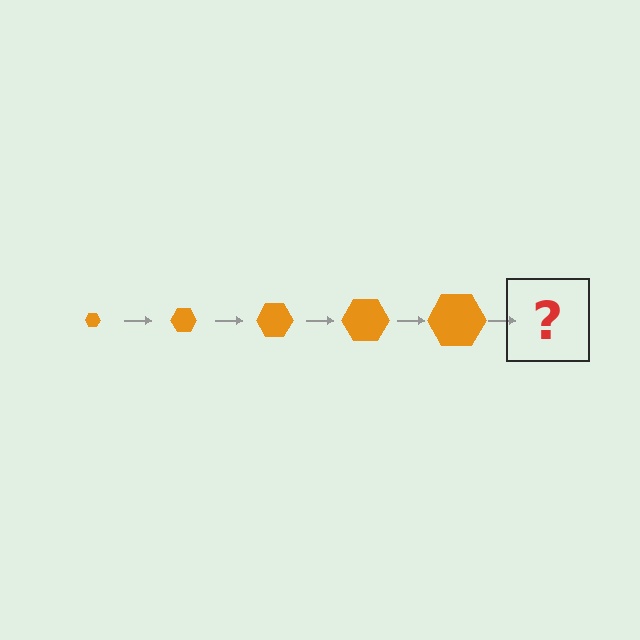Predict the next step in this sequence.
The next step is an orange hexagon, larger than the previous one.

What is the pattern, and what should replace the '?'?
The pattern is that the hexagon gets progressively larger each step. The '?' should be an orange hexagon, larger than the previous one.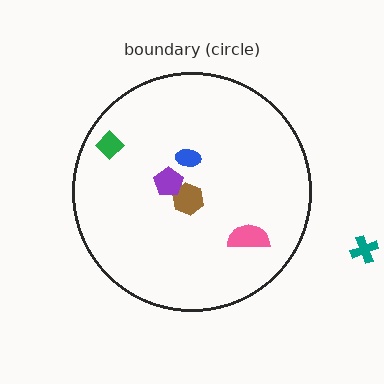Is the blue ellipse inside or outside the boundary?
Inside.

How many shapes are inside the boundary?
5 inside, 1 outside.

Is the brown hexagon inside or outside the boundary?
Inside.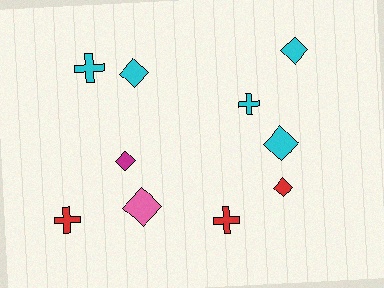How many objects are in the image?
There are 10 objects.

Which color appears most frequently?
Cyan, with 5 objects.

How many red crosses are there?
There are 2 red crosses.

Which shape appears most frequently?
Diamond, with 6 objects.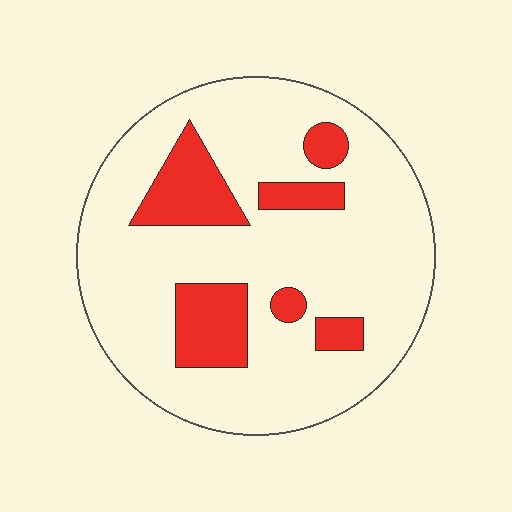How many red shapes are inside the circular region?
6.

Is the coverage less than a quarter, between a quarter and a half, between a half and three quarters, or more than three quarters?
Less than a quarter.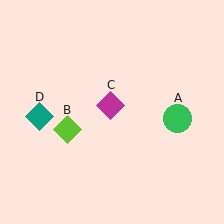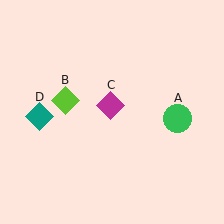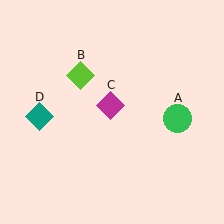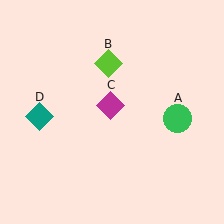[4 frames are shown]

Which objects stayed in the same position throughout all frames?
Green circle (object A) and magenta diamond (object C) and teal diamond (object D) remained stationary.